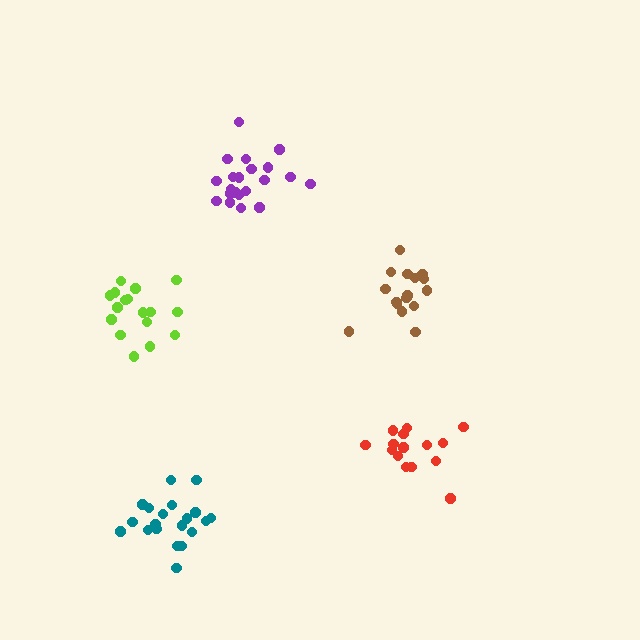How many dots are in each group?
Group 1: 16 dots, Group 2: 17 dots, Group 3: 15 dots, Group 4: 21 dots, Group 5: 20 dots (89 total).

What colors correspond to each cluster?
The clusters are colored: brown, lime, red, purple, teal.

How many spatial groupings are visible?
There are 5 spatial groupings.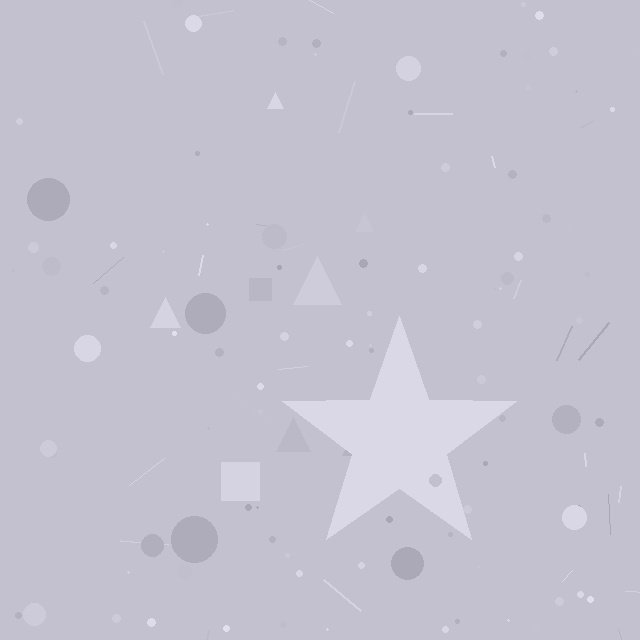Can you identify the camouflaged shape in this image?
The camouflaged shape is a star.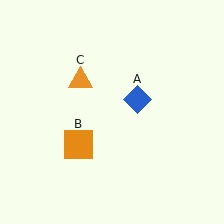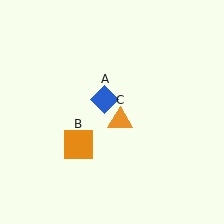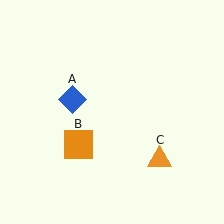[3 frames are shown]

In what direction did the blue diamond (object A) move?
The blue diamond (object A) moved left.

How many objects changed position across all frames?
2 objects changed position: blue diamond (object A), orange triangle (object C).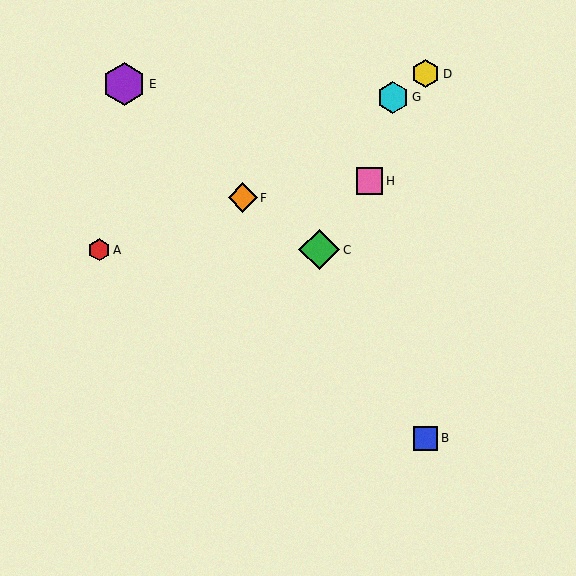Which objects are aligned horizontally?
Objects A, C are aligned horizontally.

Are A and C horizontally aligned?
Yes, both are at y≈250.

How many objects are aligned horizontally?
2 objects (A, C) are aligned horizontally.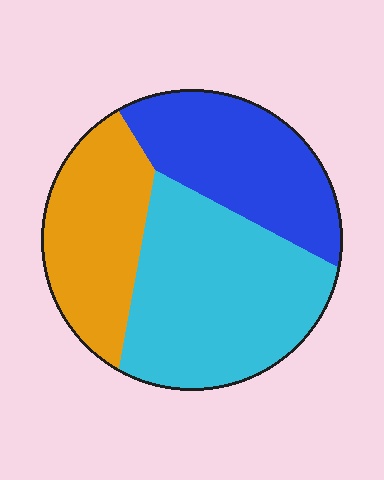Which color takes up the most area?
Cyan, at roughly 45%.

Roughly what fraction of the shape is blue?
Blue takes up between a sixth and a third of the shape.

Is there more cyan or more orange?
Cyan.